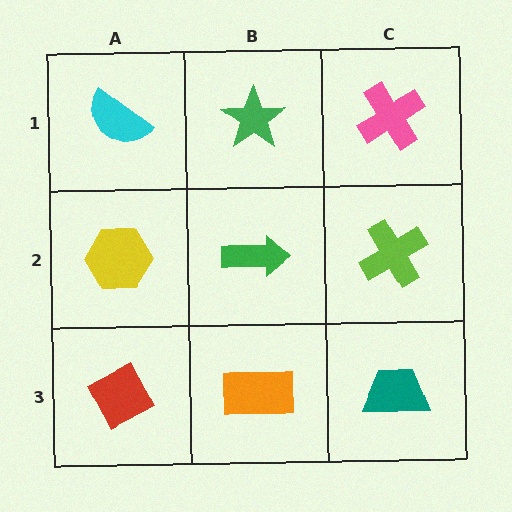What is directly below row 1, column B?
A green arrow.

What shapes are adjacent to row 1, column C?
A lime cross (row 2, column C), a green star (row 1, column B).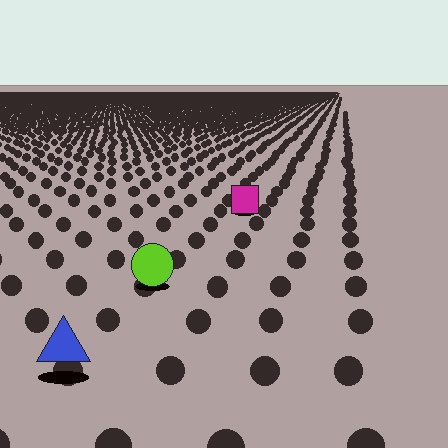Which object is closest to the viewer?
The blue triangle is closest. The texture marks near it are larger and more spread out.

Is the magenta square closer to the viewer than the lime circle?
No. The lime circle is closer — you can tell from the texture gradient: the ground texture is coarser near it.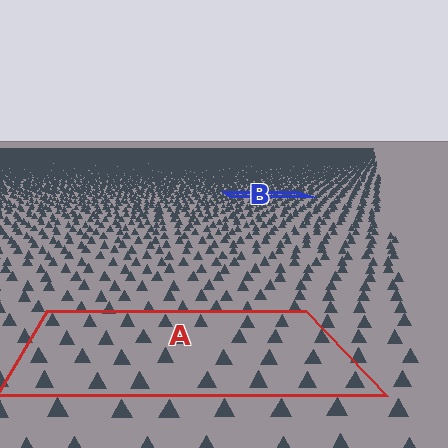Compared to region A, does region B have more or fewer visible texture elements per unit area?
Region B has more texture elements per unit area — they are packed more densely because it is farther away.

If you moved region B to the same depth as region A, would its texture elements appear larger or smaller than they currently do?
They would appear larger. At a closer depth, the same texture elements are projected at a bigger on-screen size.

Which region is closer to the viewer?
Region A is closer. The texture elements there are larger and more spread out.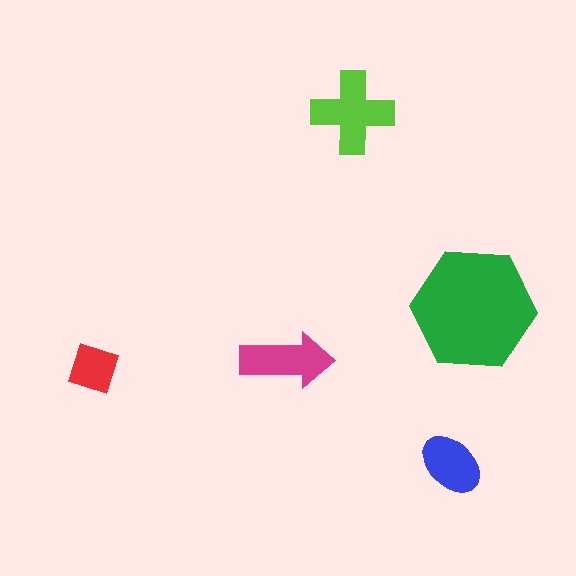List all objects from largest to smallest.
The green hexagon, the lime cross, the magenta arrow, the blue ellipse, the red square.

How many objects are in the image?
There are 5 objects in the image.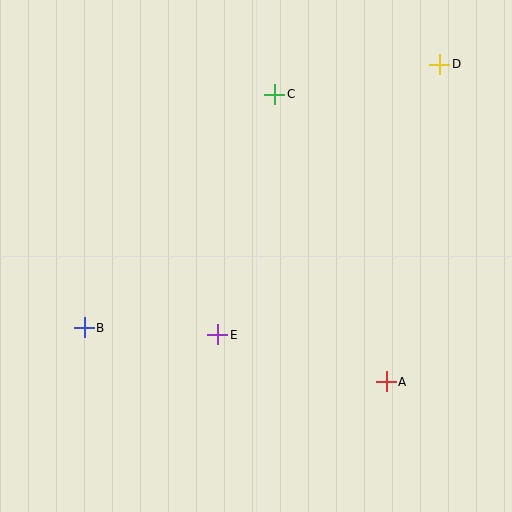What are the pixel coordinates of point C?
Point C is at (275, 94).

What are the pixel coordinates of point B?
Point B is at (84, 328).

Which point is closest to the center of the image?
Point E at (218, 335) is closest to the center.